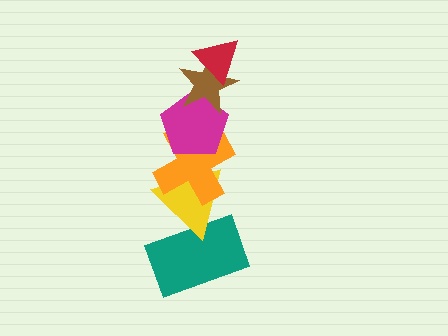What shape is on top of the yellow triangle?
The orange cross is on top of the yellow triangle.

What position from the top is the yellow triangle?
The yellow triangle is 5th from the top.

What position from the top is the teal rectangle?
The teal rectangle is 6th from the top.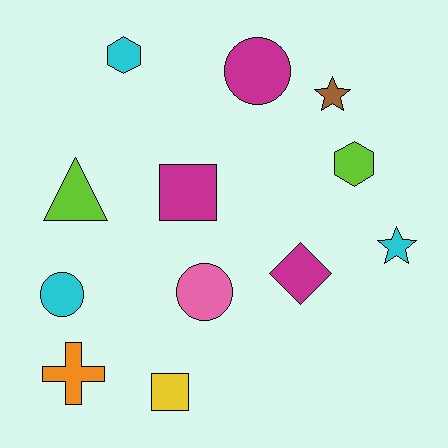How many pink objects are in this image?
There is 1 pink object.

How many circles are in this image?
There are 3 circles.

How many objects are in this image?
There are 12 objects.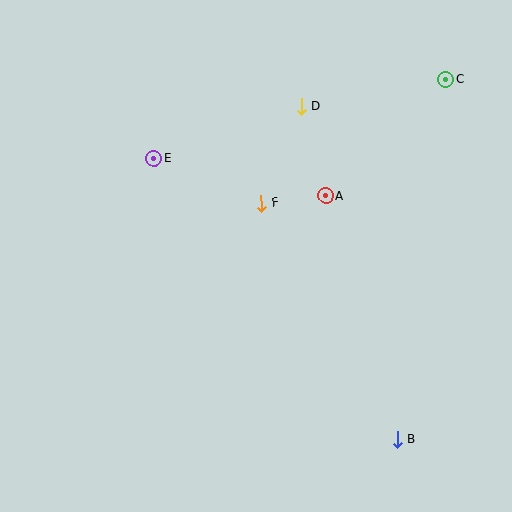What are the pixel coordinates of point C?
Point C is at (446, 80).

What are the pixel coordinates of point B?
Point B is at (397, 439).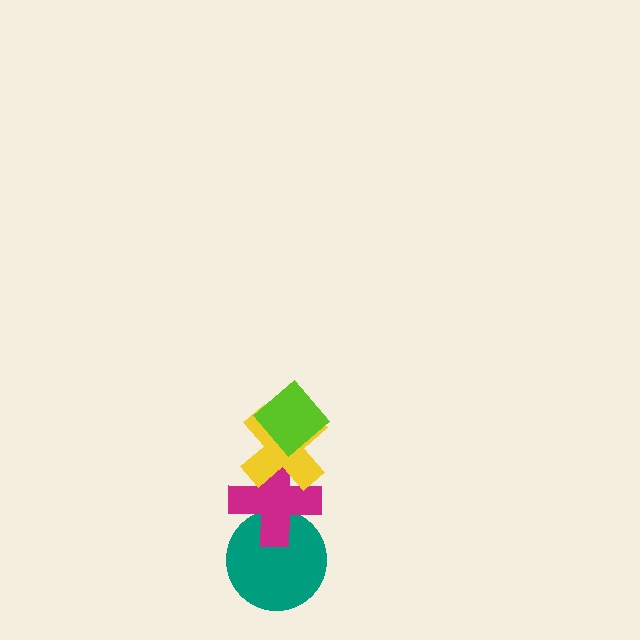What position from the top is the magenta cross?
The magenta cross is 3rd from the top.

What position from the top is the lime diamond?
The lime diamond is 1st from the top.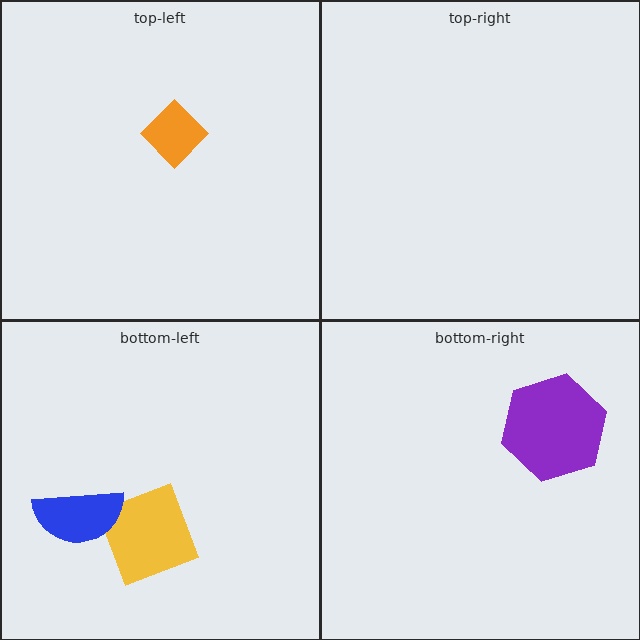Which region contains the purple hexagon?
The bottom-right region.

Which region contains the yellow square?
The bottom-left region.